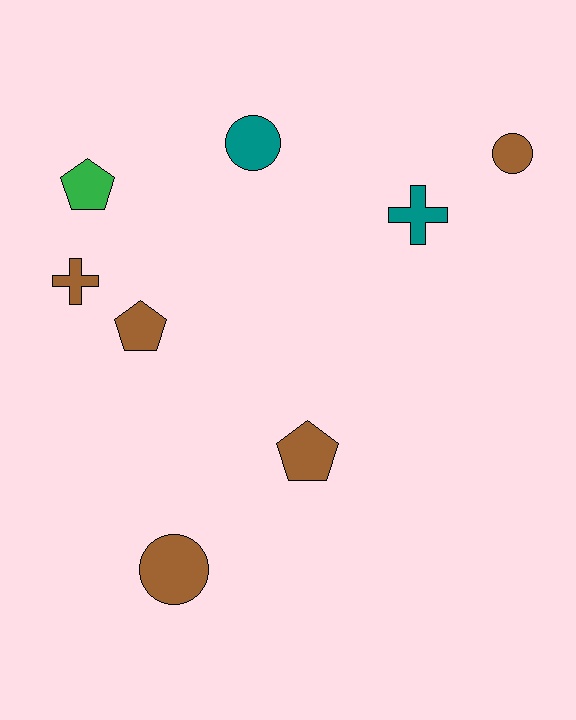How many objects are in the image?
There are 8 objects.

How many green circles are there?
There are no green circles.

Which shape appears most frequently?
Pentagon, with 3 objects.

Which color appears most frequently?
Brown, with 5 objects.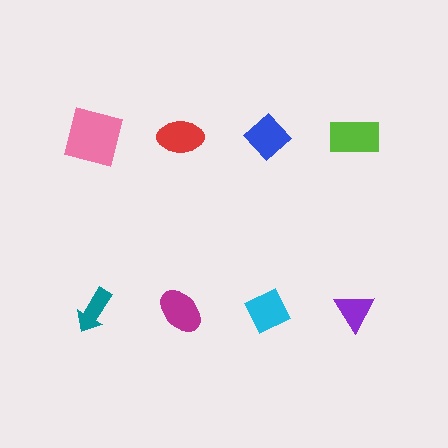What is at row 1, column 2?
A red ellipse.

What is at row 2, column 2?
A magenta ellipse.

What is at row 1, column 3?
A blue diamond.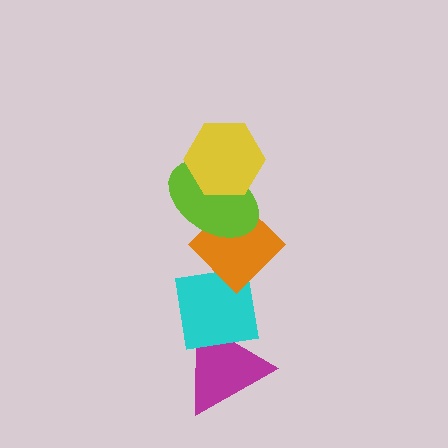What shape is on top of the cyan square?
The orange diamond is on top of the cyan square.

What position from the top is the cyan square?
The cyan square is 4th from the top.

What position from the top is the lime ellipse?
The lime ellipse is 2nd from the top.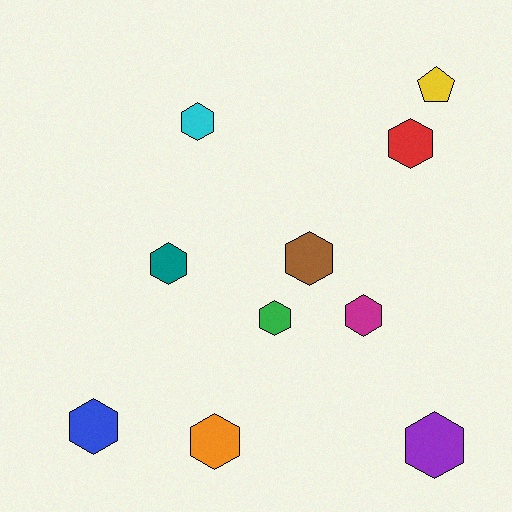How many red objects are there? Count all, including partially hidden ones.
There is 1 red object.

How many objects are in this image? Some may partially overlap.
There are 10 objects.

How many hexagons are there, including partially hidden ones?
There are 9 hexagons.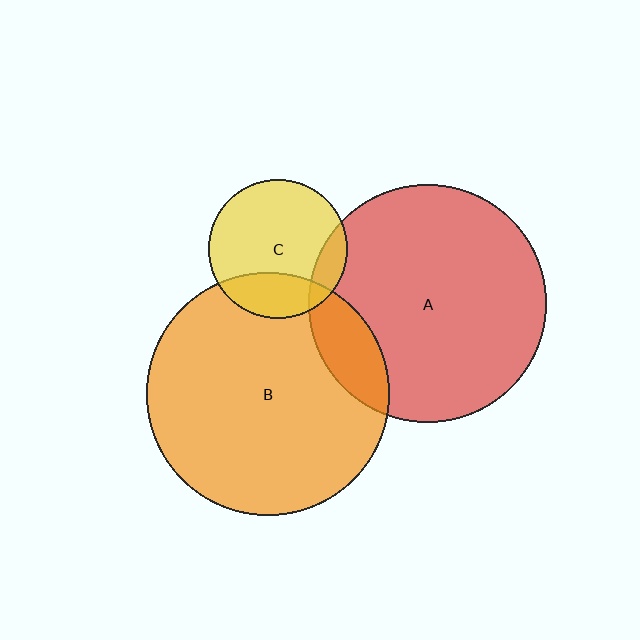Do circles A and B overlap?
Yes.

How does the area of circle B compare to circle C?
Approximately 3.1 times.